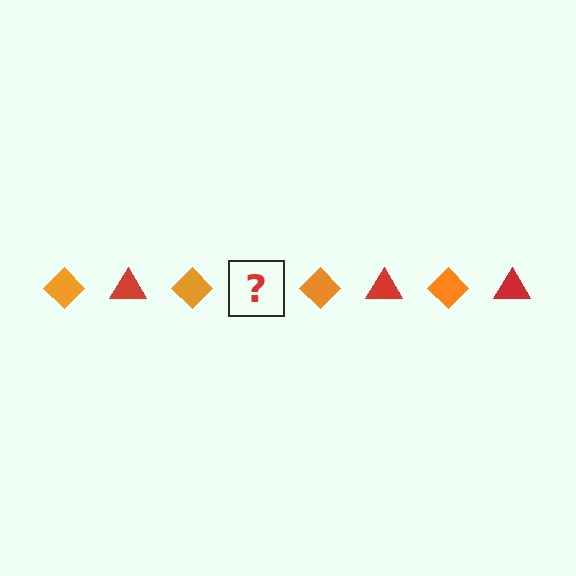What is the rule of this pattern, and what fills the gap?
The rule is that the pattern alternates between orange diamond and red triangle. The gap should be filled with a red triangle.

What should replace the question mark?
The question mark should be replaced with a red triangle.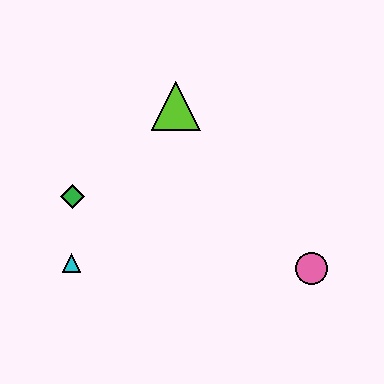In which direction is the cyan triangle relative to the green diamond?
The cyan triangle is below the green diamond.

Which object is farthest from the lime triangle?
The pink circle is farthest from the lime triangle.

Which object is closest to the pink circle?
The lime triangle is closest to the pink circle.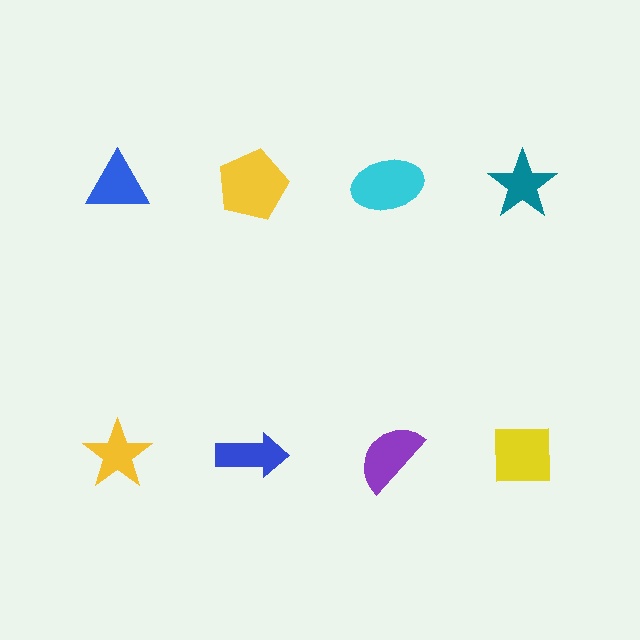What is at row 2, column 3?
A purple semicircle.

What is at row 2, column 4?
A yellow square.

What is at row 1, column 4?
A teal star.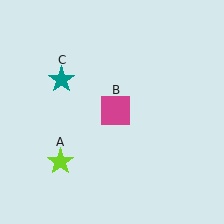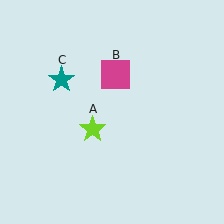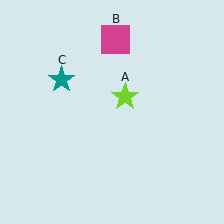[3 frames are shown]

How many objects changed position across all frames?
2 objects changed position: lime star (object A), magenta square (object B).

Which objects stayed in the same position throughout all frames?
Teal star (object C) remained stationary.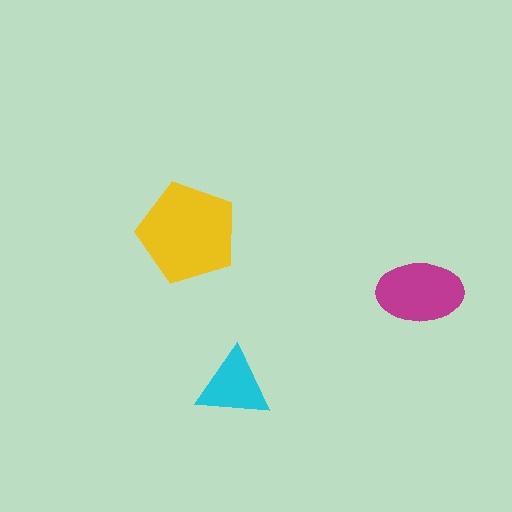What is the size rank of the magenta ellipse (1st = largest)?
2nd.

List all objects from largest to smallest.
The yellow pentagon, the magenta ellipse, the cyan triangle.